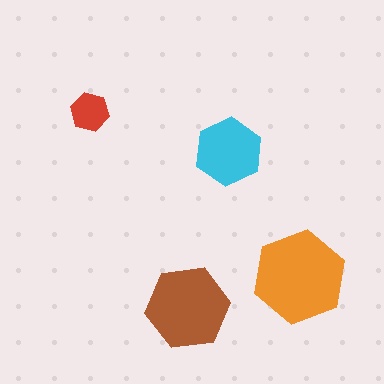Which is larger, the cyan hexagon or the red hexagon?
The cyan one.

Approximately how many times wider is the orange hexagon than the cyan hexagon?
About 1.5 times wider.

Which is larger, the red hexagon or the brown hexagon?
The brown one.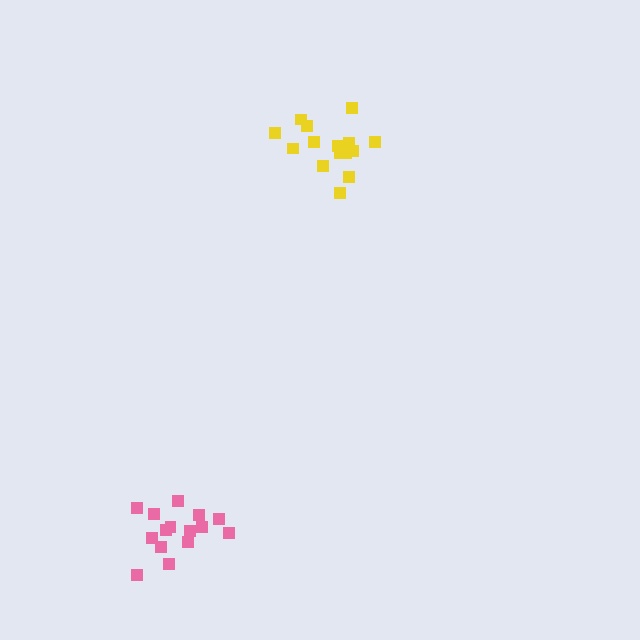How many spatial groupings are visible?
There are 2 spatial groupings.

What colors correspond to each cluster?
The clusters are colored: yellow, pink.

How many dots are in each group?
Group 1: 15 dots, Group 2: 15 dots (30 total).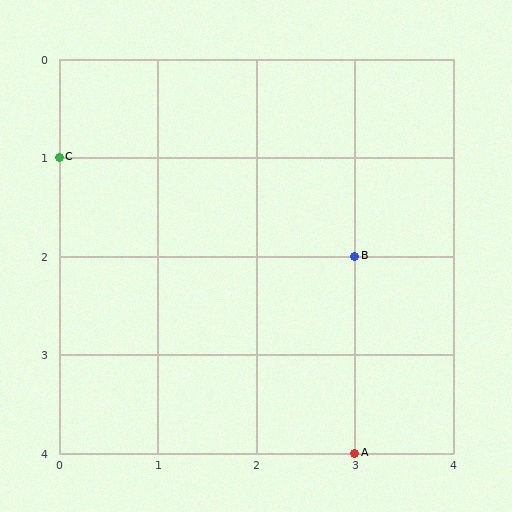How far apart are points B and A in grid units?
Points B and A are 2 rows apart.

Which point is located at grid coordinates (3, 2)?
Point B is at (3, 2).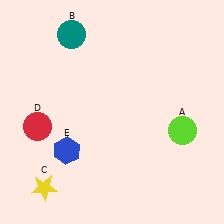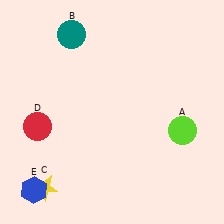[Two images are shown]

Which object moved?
The blue hexagon (E) moved down.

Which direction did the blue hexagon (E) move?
The blue hexagon (E) moved down.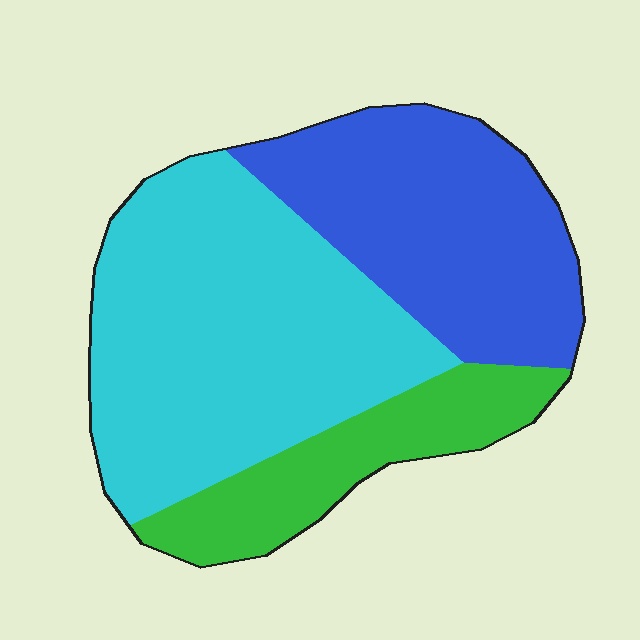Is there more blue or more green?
Blue.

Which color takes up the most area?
Cyan, at roughly 50%.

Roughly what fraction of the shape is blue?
Blue takes up between a quarter and a half of the shape.